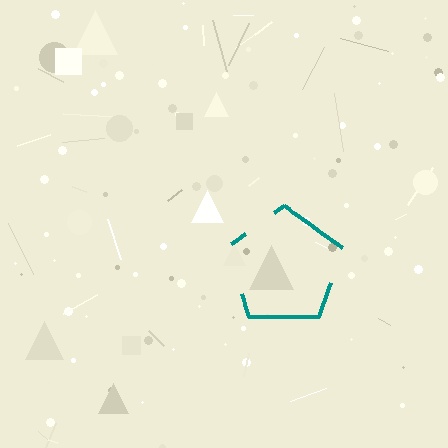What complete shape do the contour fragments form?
The contour fragments form a pentagon.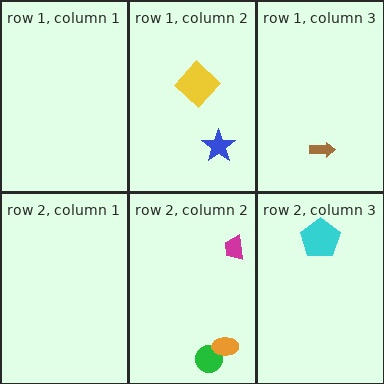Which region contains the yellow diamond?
The row 1, column 2 region.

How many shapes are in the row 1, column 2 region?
2.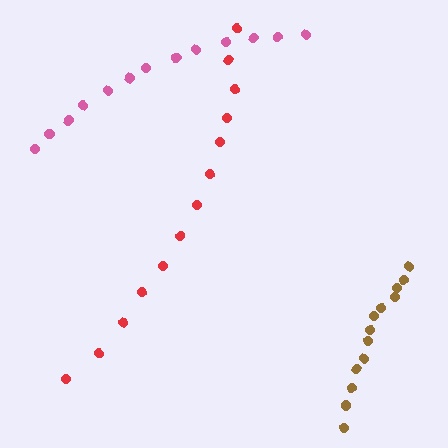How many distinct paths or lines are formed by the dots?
There are 3 distinct paths.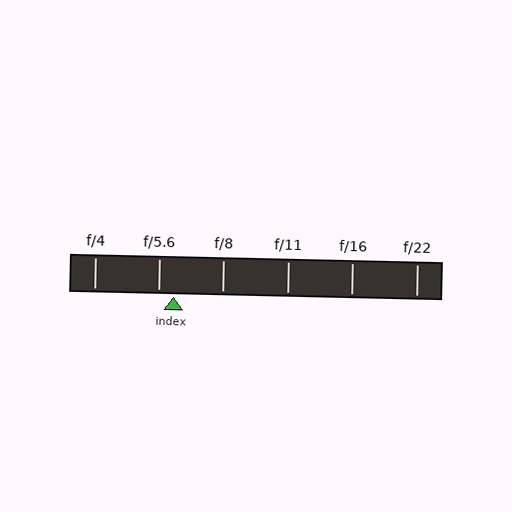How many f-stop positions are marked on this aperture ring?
There are 6 f-stop positions marked.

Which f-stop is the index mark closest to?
The index mark is closest to f/5.6.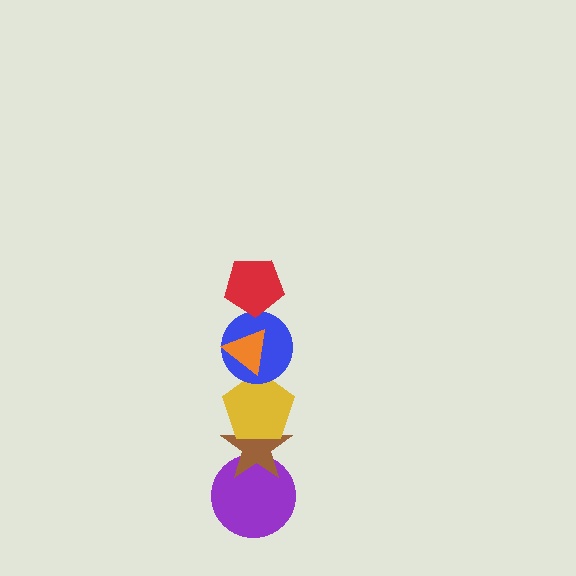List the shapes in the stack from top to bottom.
From top to bottom: the red pentagon, the orange triangle, the blue circle, the yellow pentagon, the brown star, the purple circle.